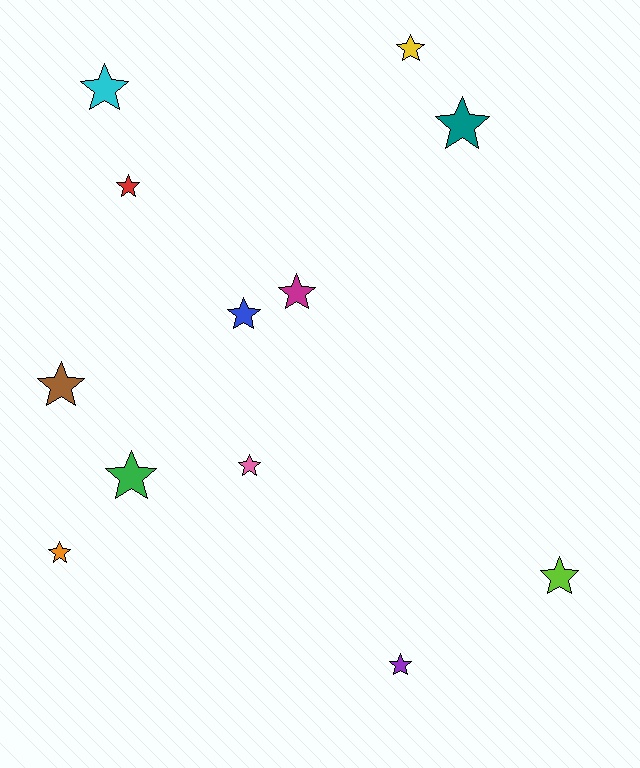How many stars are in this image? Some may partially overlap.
There are 12 stars.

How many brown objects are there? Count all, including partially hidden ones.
There is 1 brown object.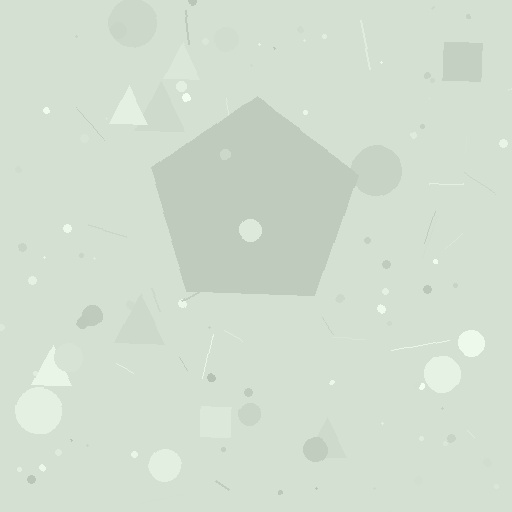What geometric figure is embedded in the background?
A pentagon is embedded in the background.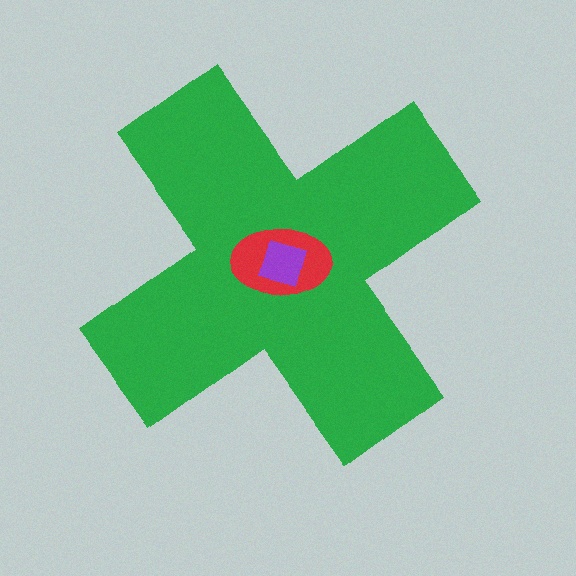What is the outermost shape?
The green cross.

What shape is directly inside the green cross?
The red ellipse.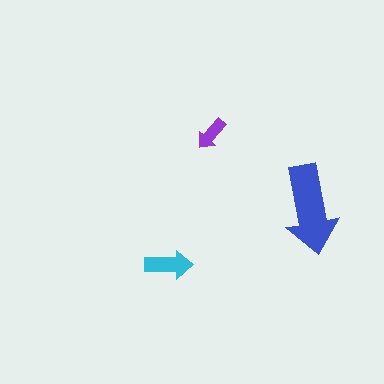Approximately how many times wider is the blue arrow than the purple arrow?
About 2.5 times wider.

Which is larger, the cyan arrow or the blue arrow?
The blue one.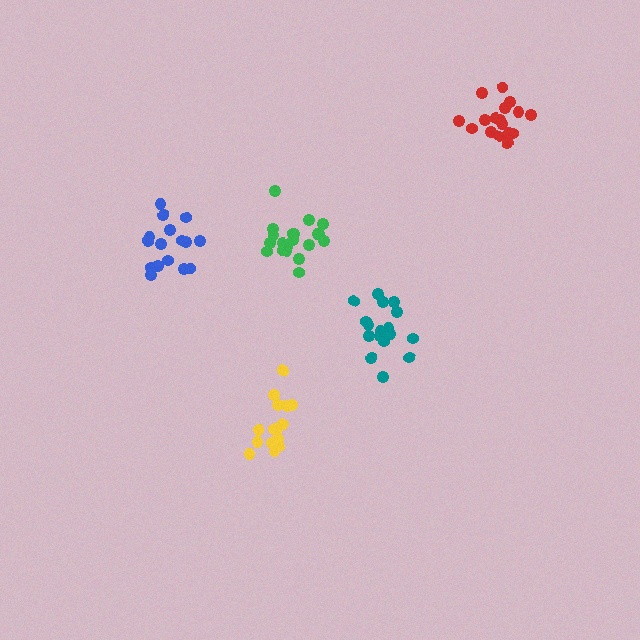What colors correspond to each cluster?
The clusters are colored: blue, green, red, yellow, teal.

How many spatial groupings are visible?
There are 5 spatial groupings.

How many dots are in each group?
Group 1: 16 dots, Group 2: 20 dots, Group 3: 17 dots, Group 4: 15 dots, Group 5: 17 dots (85 total).